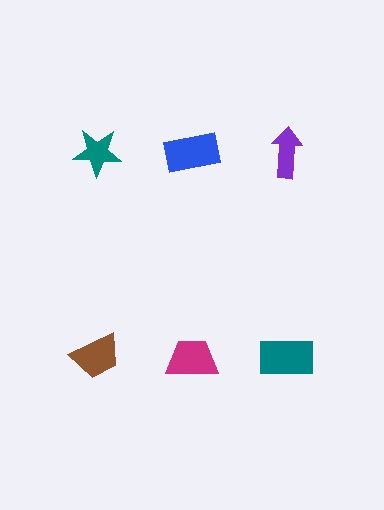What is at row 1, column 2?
A blue rectangle.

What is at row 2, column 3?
A teal rectangle.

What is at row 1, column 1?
A teal star.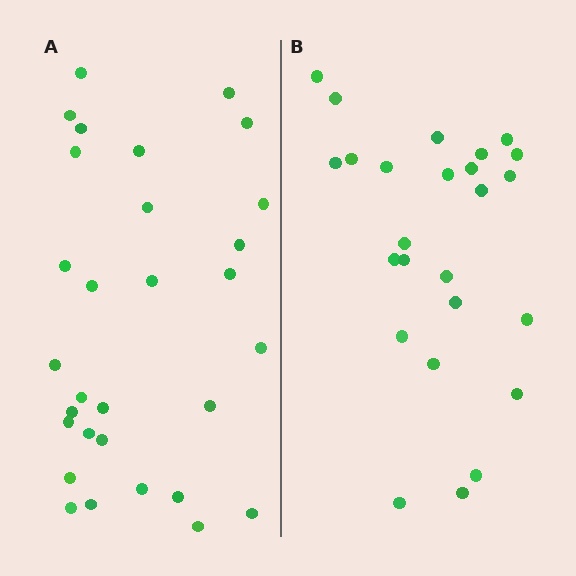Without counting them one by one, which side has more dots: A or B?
Region A (the left region) has more dots.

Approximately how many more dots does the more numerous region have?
Region A has about 5 more dots than region B.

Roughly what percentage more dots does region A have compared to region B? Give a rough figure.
About 20% more.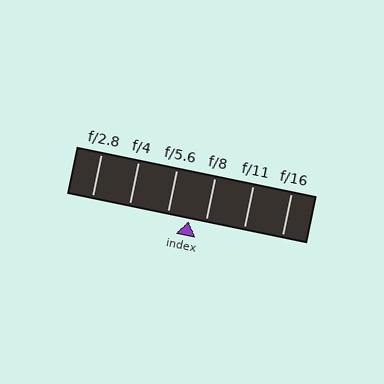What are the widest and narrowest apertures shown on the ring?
The widest aperture shown is f/2.8 and the narrowest is f/16.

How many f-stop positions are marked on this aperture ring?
There are 6 f-stop positions marked.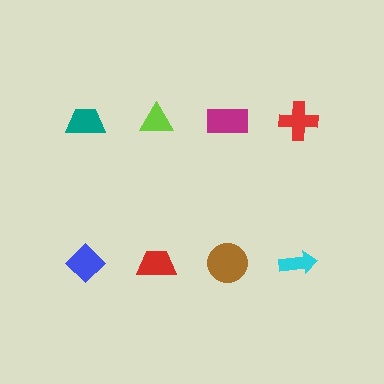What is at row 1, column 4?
A red cross.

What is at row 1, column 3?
A magenta rectangle.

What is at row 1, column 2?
A lime triangle.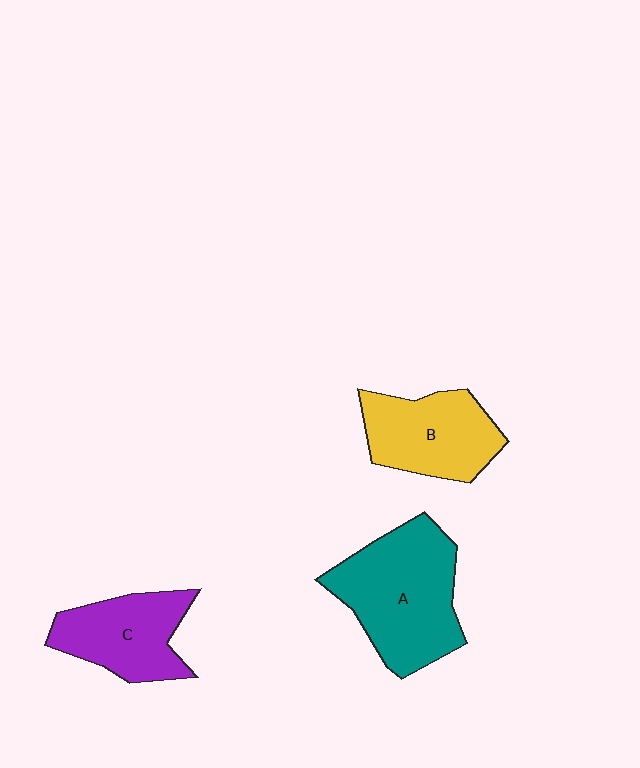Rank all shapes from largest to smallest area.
From largest to smallest: A (teal), B (yellow), C (purple).